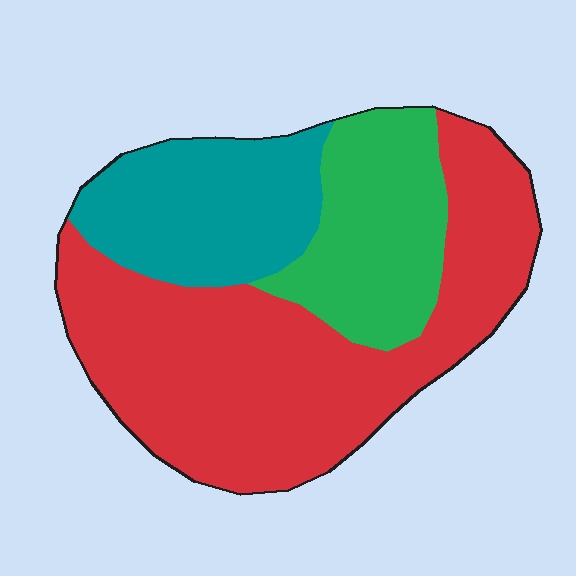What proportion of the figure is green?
Green covers around 20% of the figure.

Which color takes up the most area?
Red, at roughly 55%.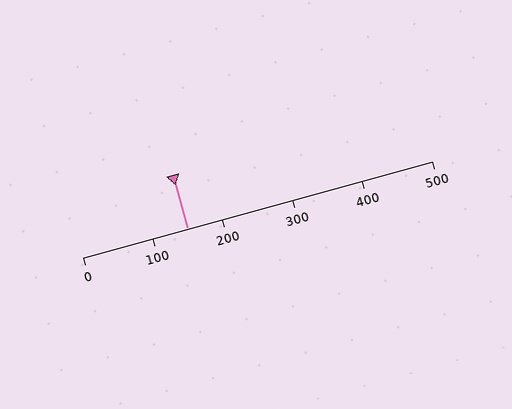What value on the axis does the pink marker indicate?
The marker indicates approximately 150.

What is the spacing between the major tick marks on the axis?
The major ticks are spaced 100 apart.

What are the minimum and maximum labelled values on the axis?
The axis runs from 0 to 500.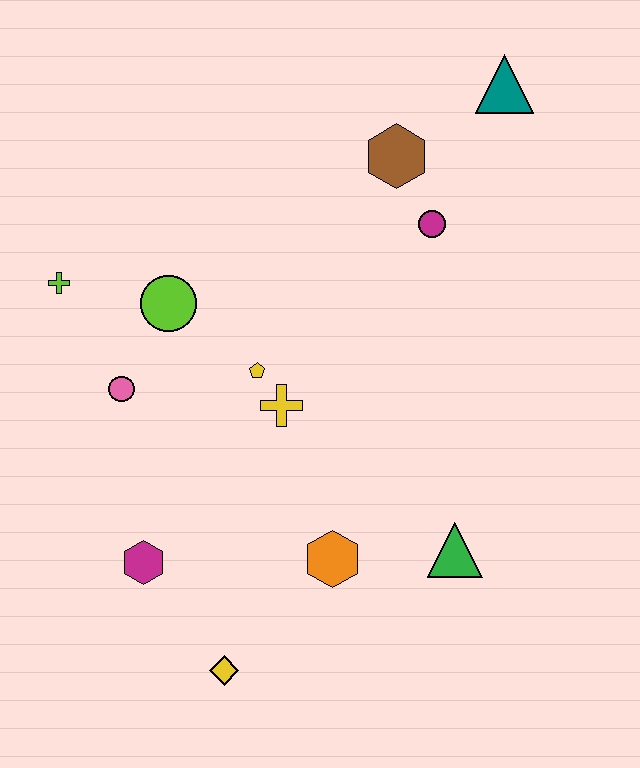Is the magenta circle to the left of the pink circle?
No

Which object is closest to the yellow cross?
The yellow pentagon is closest to the yellow cross.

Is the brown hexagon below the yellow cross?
No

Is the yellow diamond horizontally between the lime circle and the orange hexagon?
Yes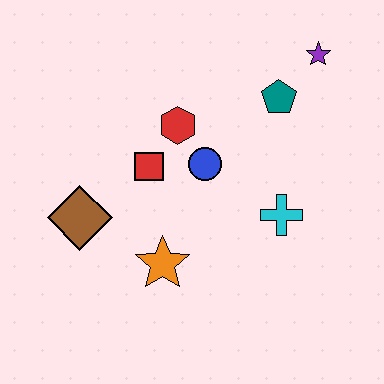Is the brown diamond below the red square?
Yes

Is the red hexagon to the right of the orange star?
Yes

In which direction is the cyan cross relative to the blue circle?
The cyan cross is to the right of the blue circle.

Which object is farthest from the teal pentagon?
The brown diamond is farthest from the teal pentagon.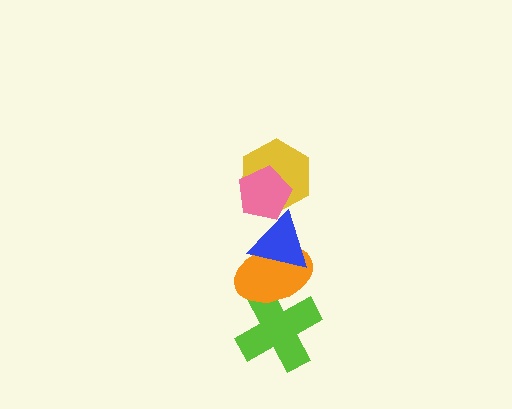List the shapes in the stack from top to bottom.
From top to bottom: the pink pentagon, the yellow hexagon, the blue triangle, the orange ellipse, the lime cross.